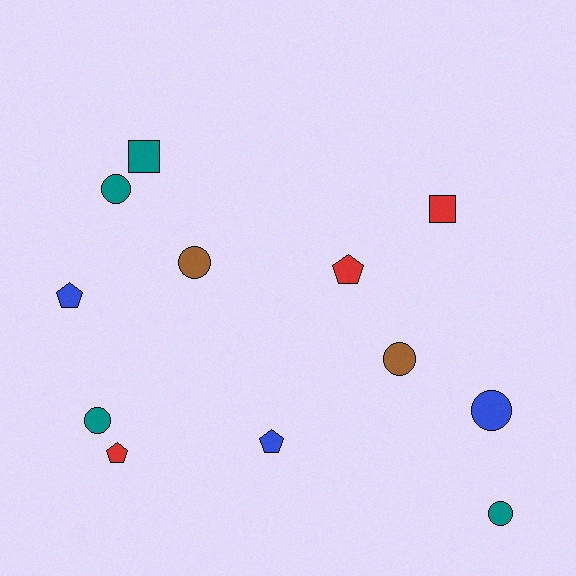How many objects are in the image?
There are 12 objects.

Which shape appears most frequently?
Circle, with 6 objects.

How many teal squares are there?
There is 1 teal square.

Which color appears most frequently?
Teal, with 4 objects.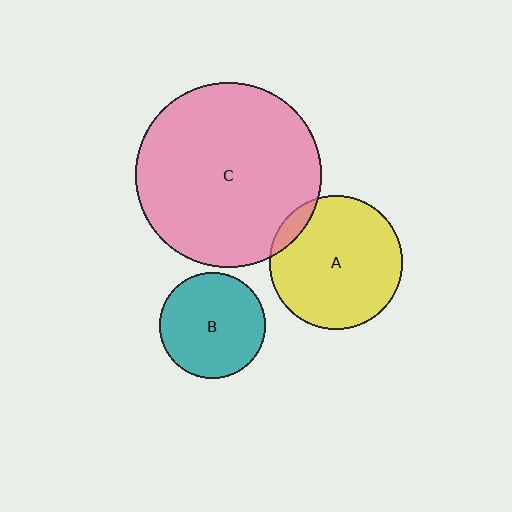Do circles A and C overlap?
Yes.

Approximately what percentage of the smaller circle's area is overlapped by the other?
Approximately 10%.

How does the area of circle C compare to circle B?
Approximately 3.0 times.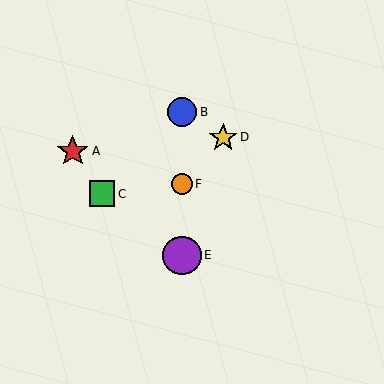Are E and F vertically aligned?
Yes, both are at x≈182.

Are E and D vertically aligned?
No, E is at x≈182 and D is at x≈223.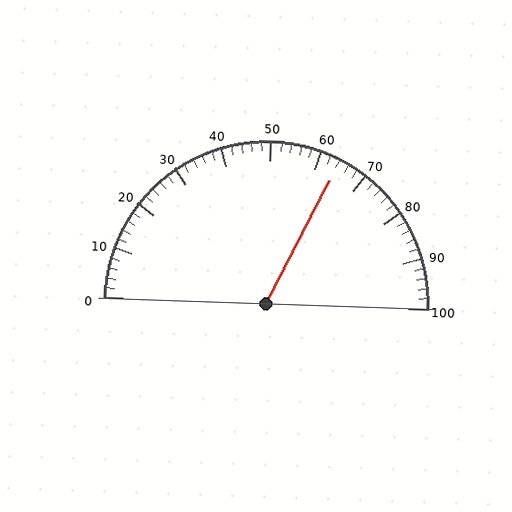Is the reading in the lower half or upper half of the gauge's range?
The reading is in the upper half of the range (0 to 100).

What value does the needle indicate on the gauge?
The needle indicates approximately 64.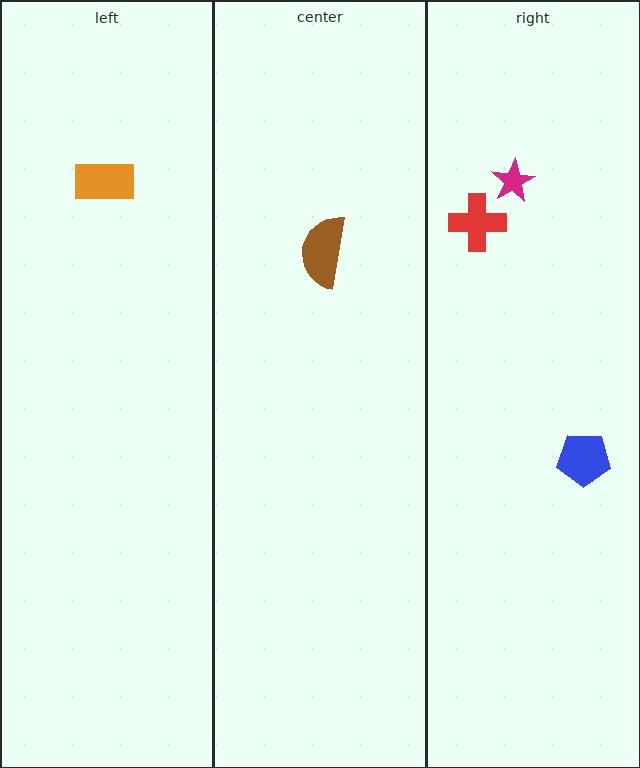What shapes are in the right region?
The red cross, the blue pentagon, the magenta star.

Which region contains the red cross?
The right region.